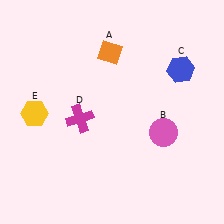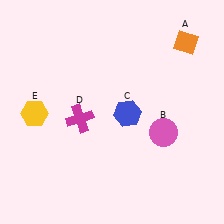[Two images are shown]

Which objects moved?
The objects that moved are: the orange diamond (A), the blue hexagon (C).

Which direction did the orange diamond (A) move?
The orange diamond (A) moved right.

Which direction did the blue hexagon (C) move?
The blue hexagon (C) moved left.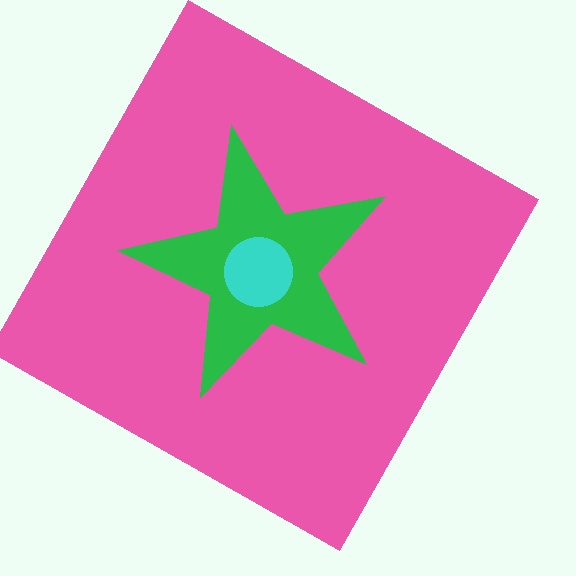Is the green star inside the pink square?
Yes.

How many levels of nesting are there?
3.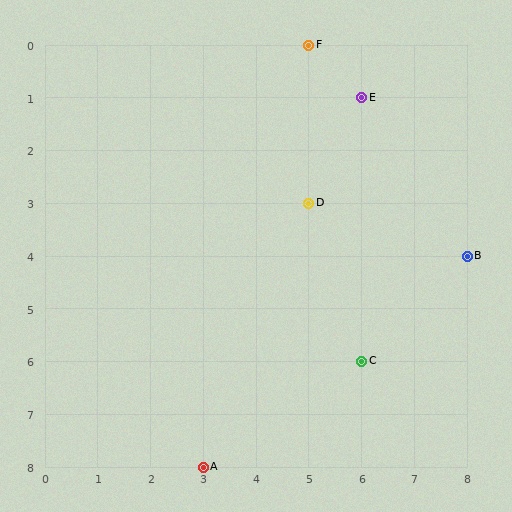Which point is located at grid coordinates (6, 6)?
Point C is at (6, 6).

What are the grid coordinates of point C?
Point C is at grid coordinates (6, 6).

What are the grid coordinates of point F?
Point F is at grid coordinates (5, 0).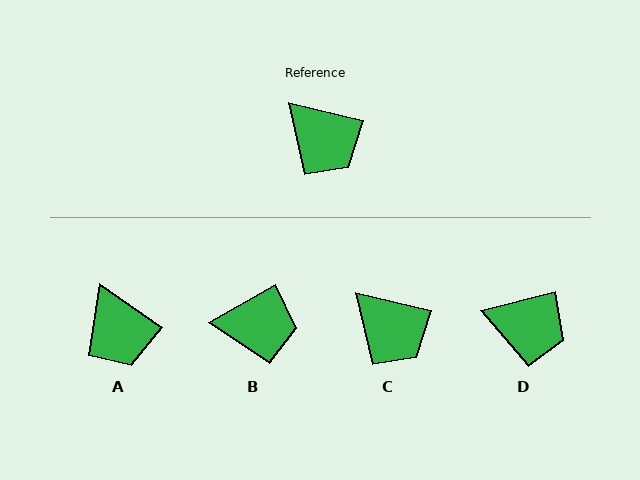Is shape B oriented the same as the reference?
No, it is off by about 43 degrees.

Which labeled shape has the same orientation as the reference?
C.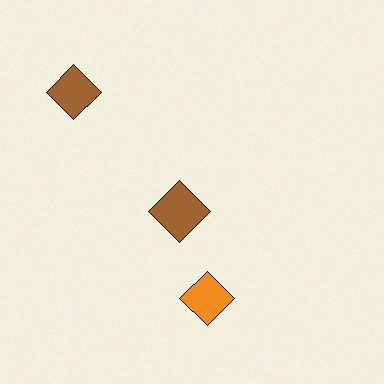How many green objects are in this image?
There are no green objects.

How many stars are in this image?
There are no stars.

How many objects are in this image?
There are 3 objects.